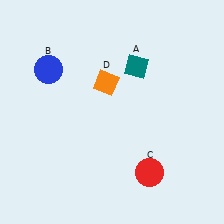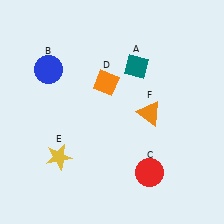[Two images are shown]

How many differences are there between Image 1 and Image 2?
There are 2 differences between the two images.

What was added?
A yellow star (E), an orange triangle (F) were added in Image 2.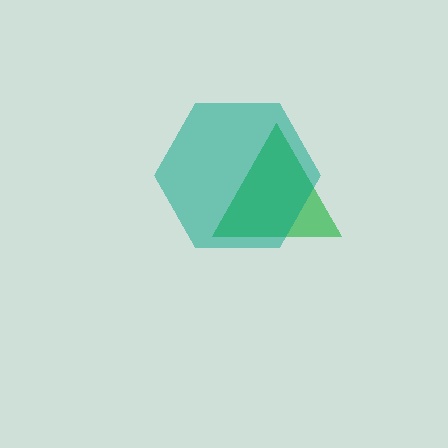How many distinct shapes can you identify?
There are 2 distinct shapes: a green triangle, a teal hexagon.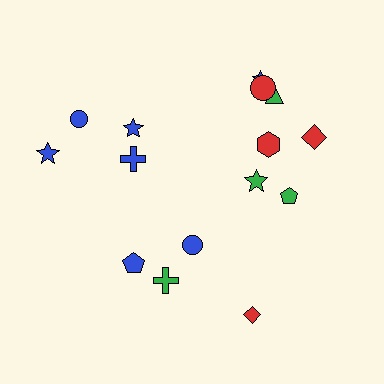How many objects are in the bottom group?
There are 4 objects.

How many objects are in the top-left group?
There are 4 objects.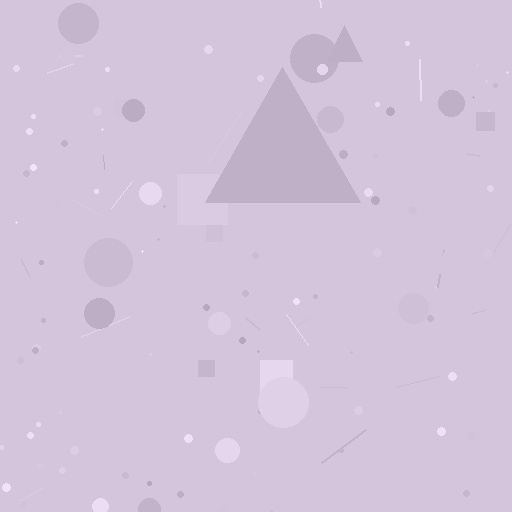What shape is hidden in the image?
A triangle is hidden in the image.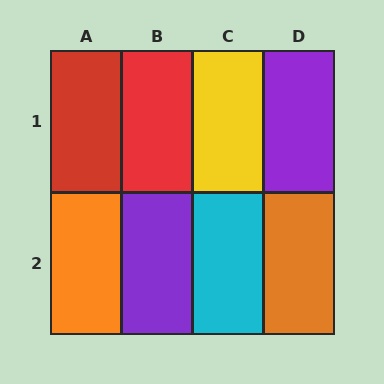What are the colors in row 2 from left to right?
Orange, purple, cyan, orange.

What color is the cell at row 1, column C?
Yellow.